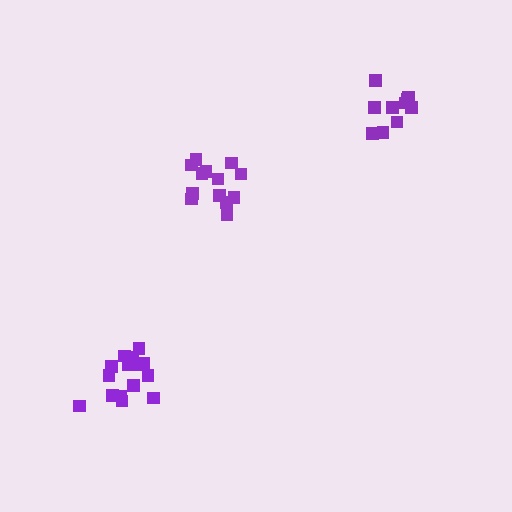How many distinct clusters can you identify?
There are 3 distinct clusters.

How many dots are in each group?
Group 1: 13 dots, Group 2: 15 dots, Group 3: 10 dots (38 total).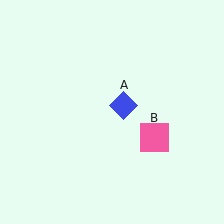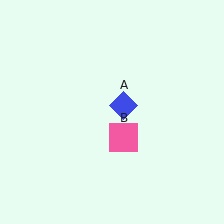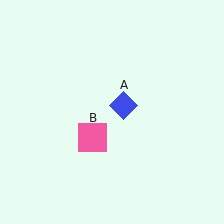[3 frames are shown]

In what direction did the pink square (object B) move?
The pink square (object B) moved left.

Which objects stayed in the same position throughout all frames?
Blue diamond (object A) remained stationary.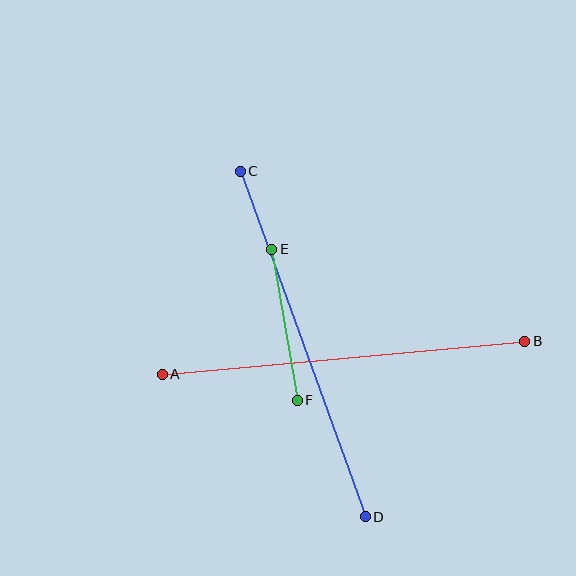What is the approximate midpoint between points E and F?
The midpoint is at approximately (284, 325) pixels.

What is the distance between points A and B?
The distance is approximately 364 pixels.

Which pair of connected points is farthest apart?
Points C and D are farthest apart.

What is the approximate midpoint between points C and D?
The midpoint is at approximately (303, 344) pixels.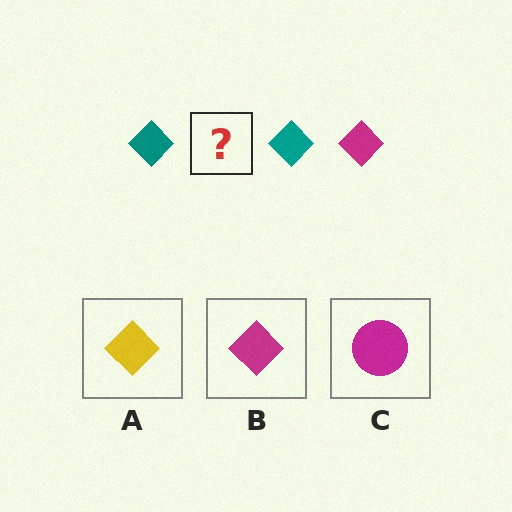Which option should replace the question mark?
Option B.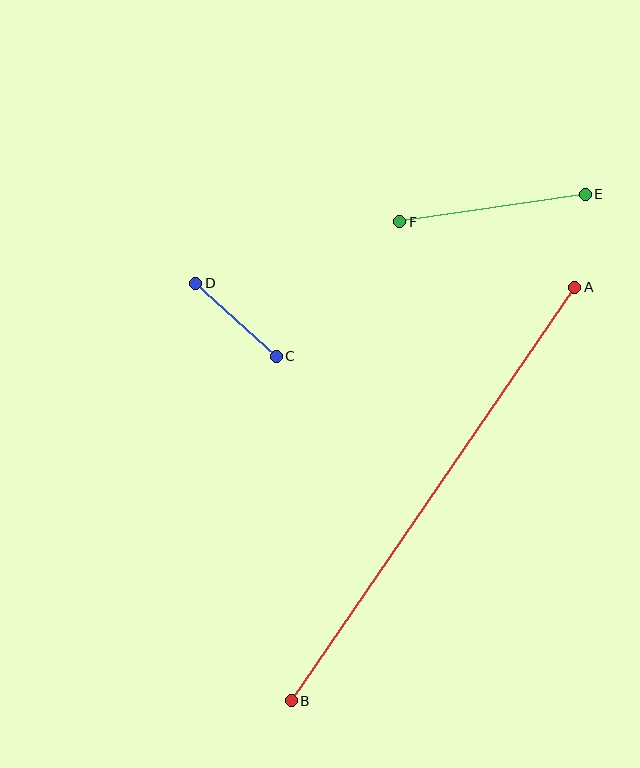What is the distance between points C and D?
The distance is approximately 109 pixels.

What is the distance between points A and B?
The distance is approximately 501 pixels.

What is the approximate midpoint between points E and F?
The midpoint is at approximately (492, 208) pixels.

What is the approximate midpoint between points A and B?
The midpoint is at approximately (433, 494) pixels.